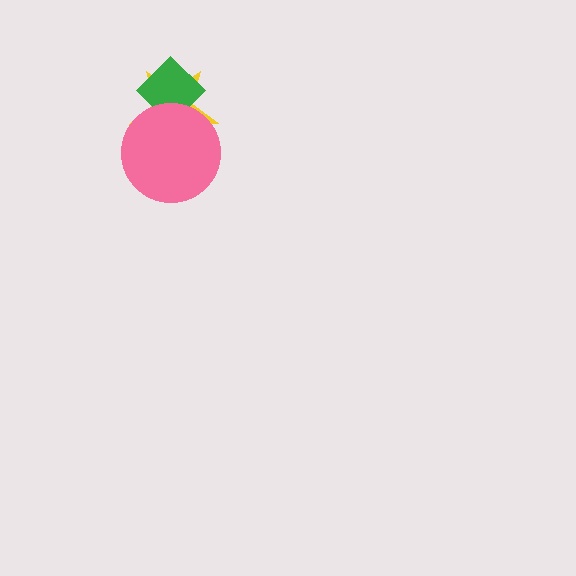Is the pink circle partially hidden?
No, no other shape covers it.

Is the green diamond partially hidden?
Yes, it is partially covered by another shape.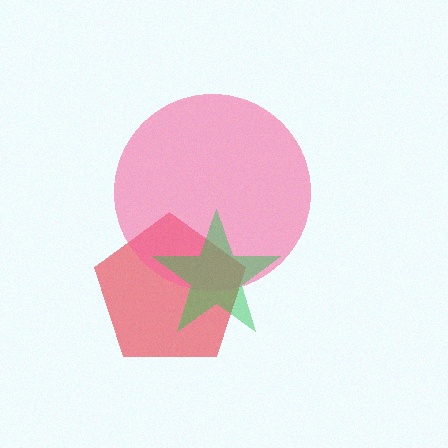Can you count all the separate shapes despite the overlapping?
Yes, there are 3 separate shapes.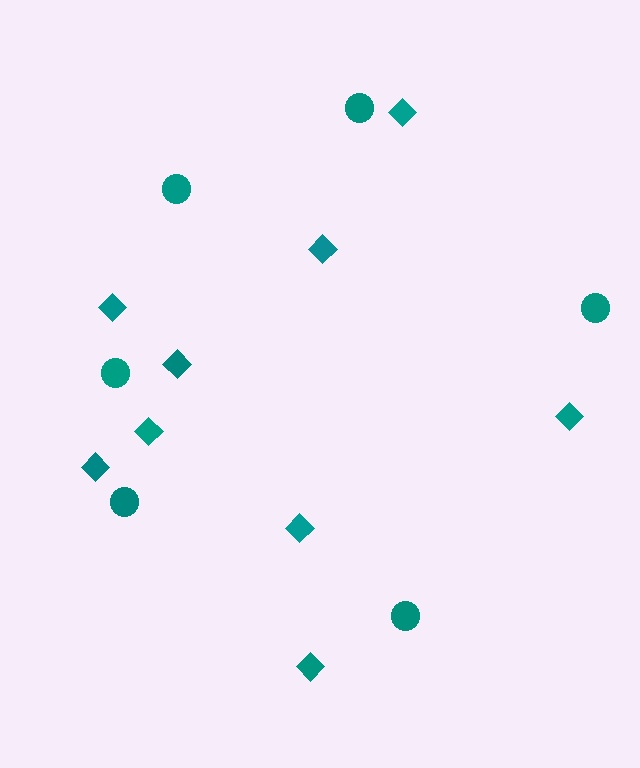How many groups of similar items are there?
There are 2 groups: one group of diamonds (9) and one group of circles (6).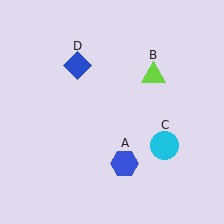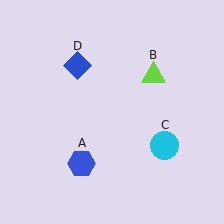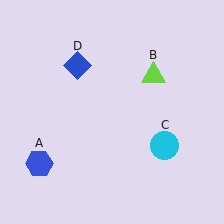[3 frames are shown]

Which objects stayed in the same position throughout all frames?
Lime triangle (object B) and cyan circle (object C) and blue diamond (object D) remained stationary.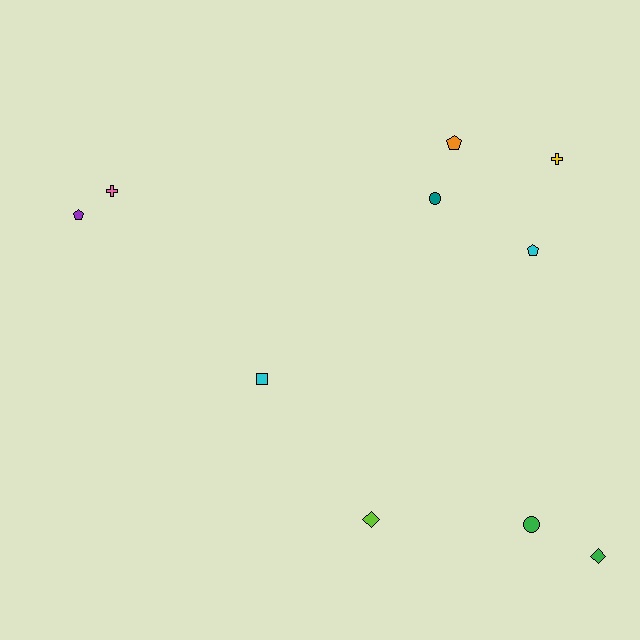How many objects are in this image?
There are 10 objects.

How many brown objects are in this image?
There are no brown objects.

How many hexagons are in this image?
There are no hexagons.